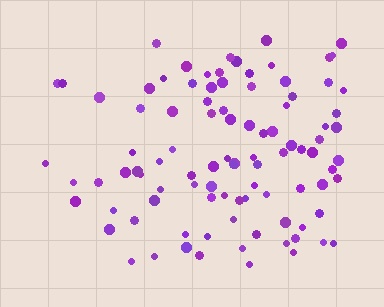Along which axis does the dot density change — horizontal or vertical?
Horizontal.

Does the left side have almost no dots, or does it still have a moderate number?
Still a moderate number, just noticeably fewer than the right.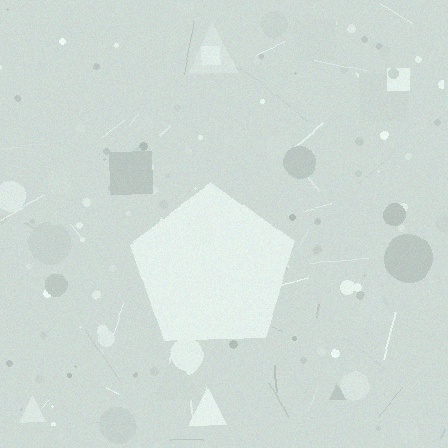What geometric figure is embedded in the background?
A pentagon is embedded in the background.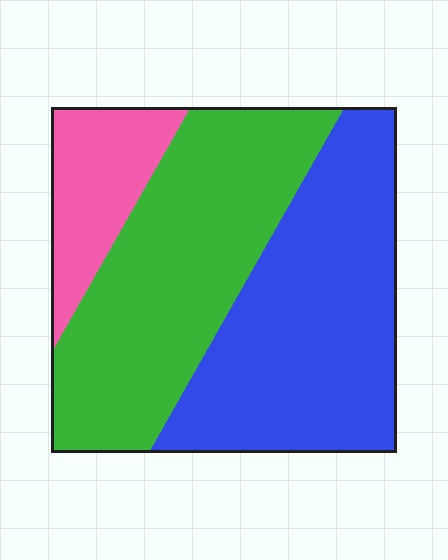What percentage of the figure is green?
Green covers 42% of the figure.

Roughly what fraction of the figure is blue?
Blue takes up about two fifths (2/5) of the figure.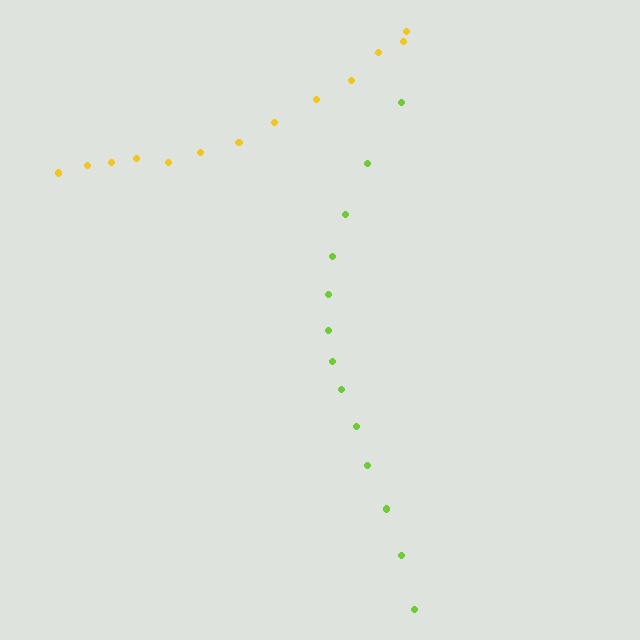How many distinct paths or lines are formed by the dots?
There are 2 distinct paths.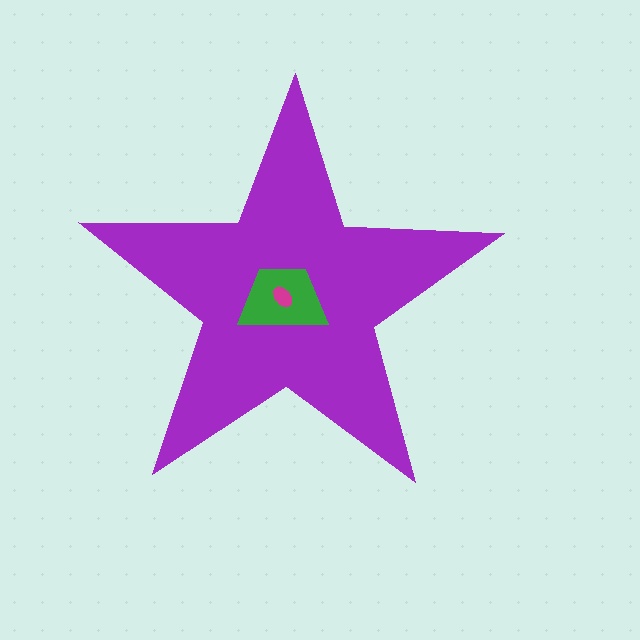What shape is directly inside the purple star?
The green trapezoid.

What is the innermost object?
The magenta ellipse.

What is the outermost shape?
The purple star.